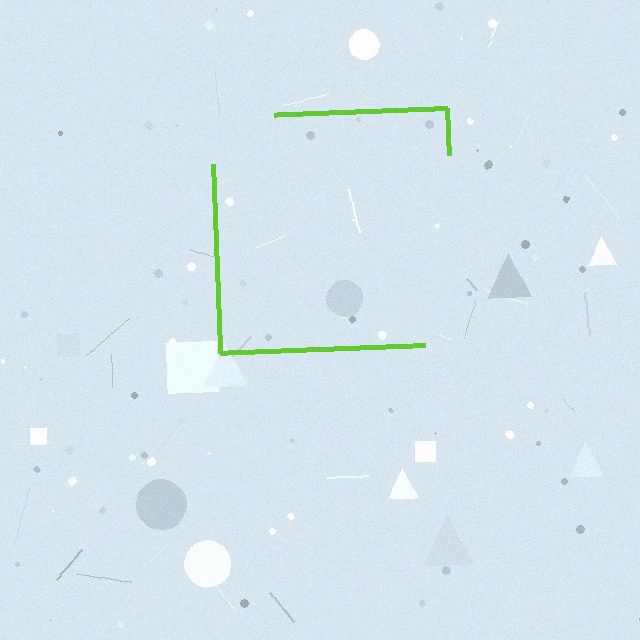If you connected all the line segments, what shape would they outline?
They would outline a square.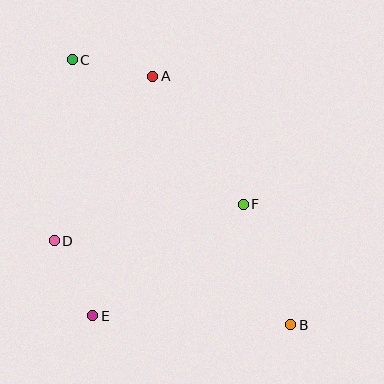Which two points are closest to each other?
Points A and C are closest to each other.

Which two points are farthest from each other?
Points B and C are farthest from each other.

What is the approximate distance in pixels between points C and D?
The distance between C and D is approximately 182 pixels.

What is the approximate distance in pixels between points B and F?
The distance between B and F is approximately 130 pixels.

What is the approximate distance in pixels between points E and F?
The distance between E and F is approximately 187 pixels.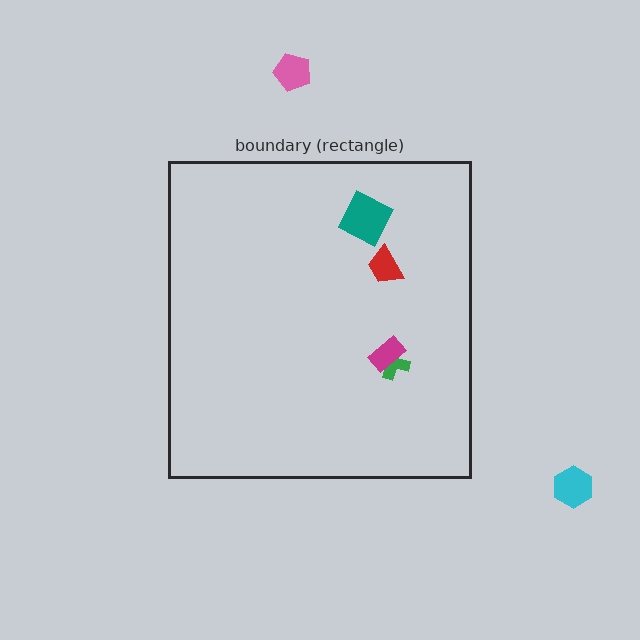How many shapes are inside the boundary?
4 inside, 2 outside.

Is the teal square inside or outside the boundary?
Inside.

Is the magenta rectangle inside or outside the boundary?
Inside.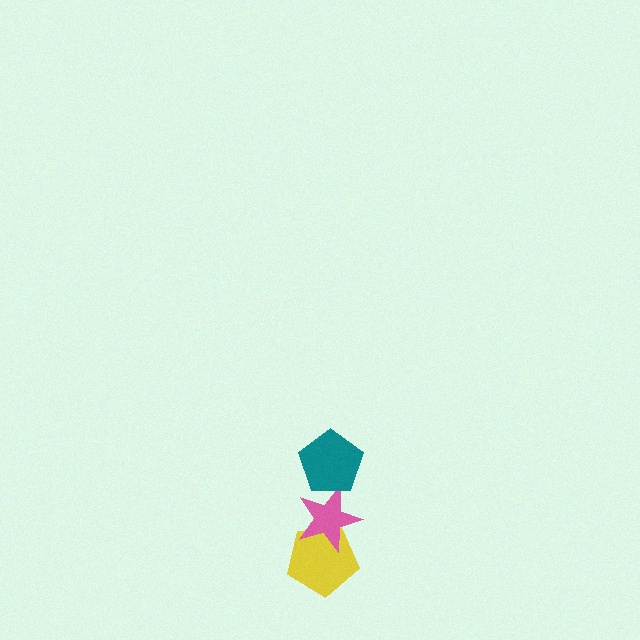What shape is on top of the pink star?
The teal pentagon is on top of the pink star.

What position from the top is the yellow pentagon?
The yellow pentagon is 3rd from the top.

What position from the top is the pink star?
The pink star is 2nd from the top.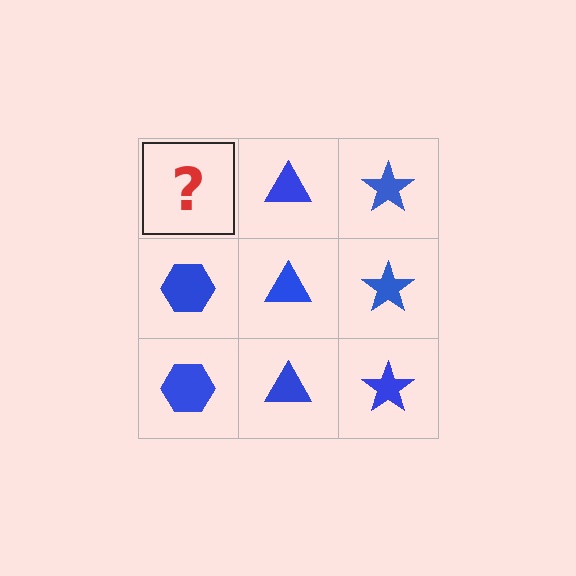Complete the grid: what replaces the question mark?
The question mark should be replaced with a blue hexagon.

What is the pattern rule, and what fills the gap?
The rule is that each column has a consistent shape. The gap should be filled with a blue hexagon.